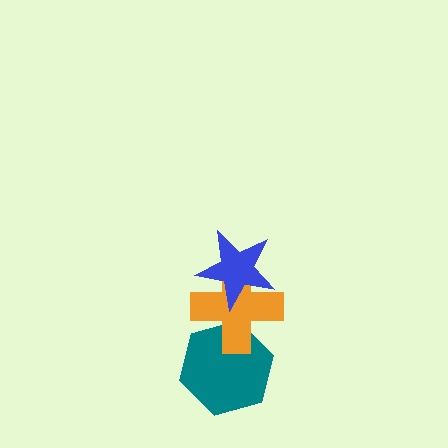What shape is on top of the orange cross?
The blue star is on top of the orange cross.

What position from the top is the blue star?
The blue star is 1st from the top.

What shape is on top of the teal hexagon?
The orange cross is on top of the teal hexagon.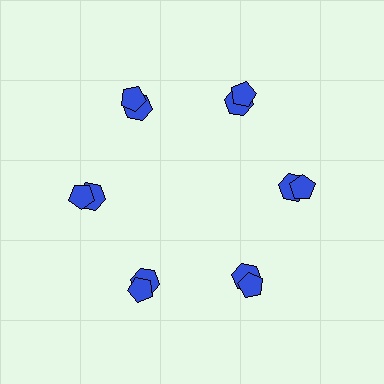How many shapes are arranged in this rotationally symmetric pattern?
There are 12 shapes, arranged in 6 groups of 2.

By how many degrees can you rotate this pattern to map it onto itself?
The pattern maps onto itself every 60 degrees of rotation.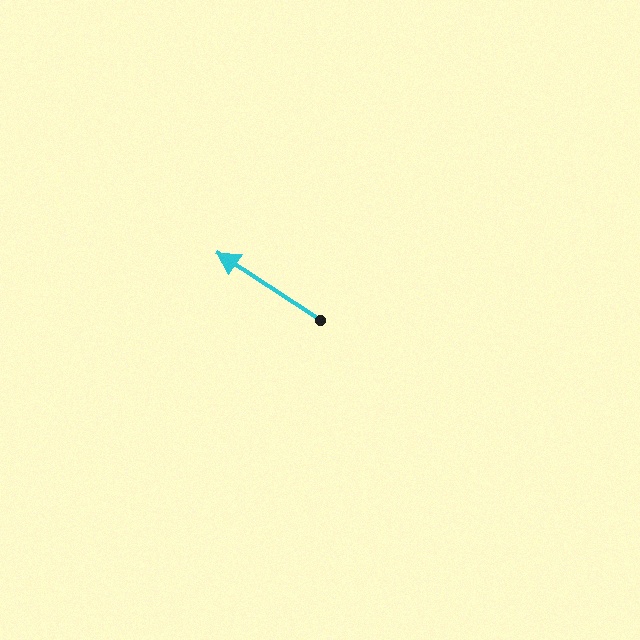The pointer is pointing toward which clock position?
Roughly 10 o'clock.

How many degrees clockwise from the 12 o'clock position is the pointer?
Approximately 303 degrees.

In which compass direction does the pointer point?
Northwest.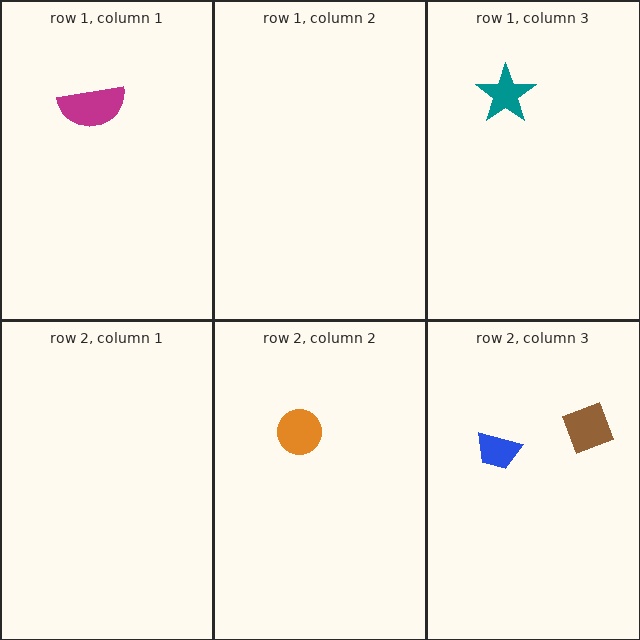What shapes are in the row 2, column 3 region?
The blue trapezoid, the brown diamond.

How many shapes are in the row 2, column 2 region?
1.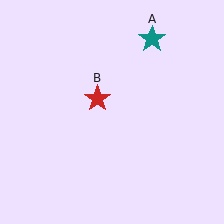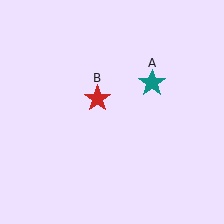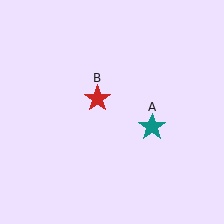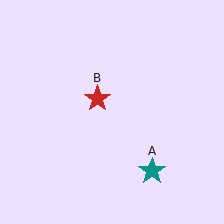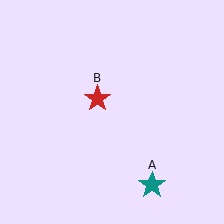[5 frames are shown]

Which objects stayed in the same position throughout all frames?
Red star (object B) remained stationary.